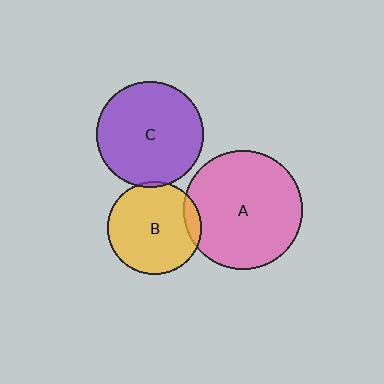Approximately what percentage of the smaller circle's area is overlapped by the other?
Approximately 10%.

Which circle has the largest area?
Circle A (pink).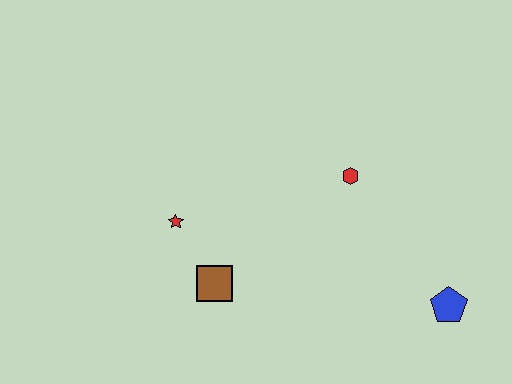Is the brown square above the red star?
No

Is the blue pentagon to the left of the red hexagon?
No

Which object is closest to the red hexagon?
The blue pentagon is closest to the red hexagon.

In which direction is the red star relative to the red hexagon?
The red star is to the left of the red hexagon.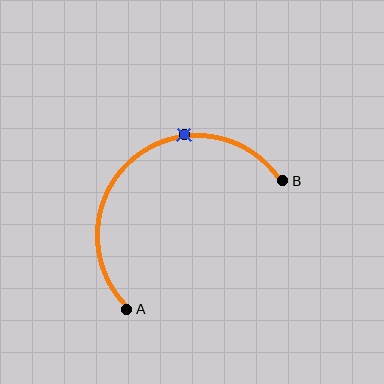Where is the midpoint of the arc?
The arc midpoint is the point on the curve farthest from the straight line joining A and B. It sits above and to the left of that line.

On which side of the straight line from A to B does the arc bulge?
The arc bulges above and to the left of the straight line connecting A and B.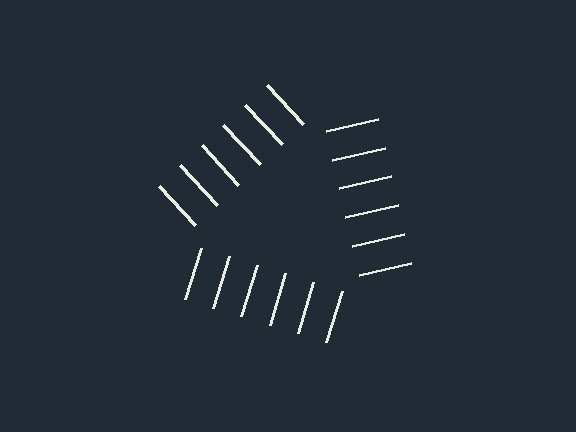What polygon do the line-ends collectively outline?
An illusory triangle — the line segments terminate on its edges but no continuous stroke is drawn.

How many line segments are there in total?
18 — 6 along each of the 3 edges.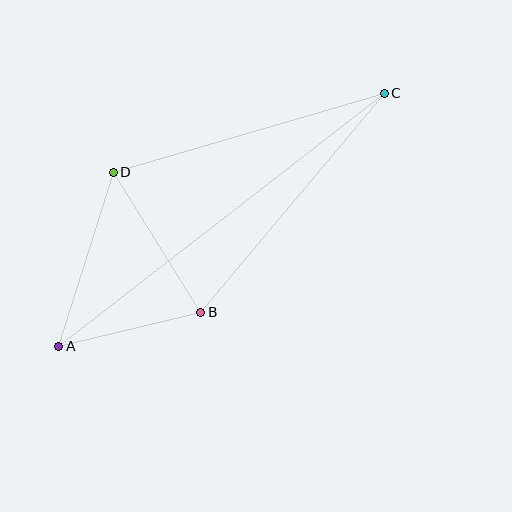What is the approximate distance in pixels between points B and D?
The distance between B and D is approximately 165 pixels.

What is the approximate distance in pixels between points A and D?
The distance between A and D is approximately 182 pixels.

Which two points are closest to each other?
Points A and B are closest to each other.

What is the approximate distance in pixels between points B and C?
The distance between B and C is approximately 286 pixels.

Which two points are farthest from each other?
Points A and C are farthest from each other.